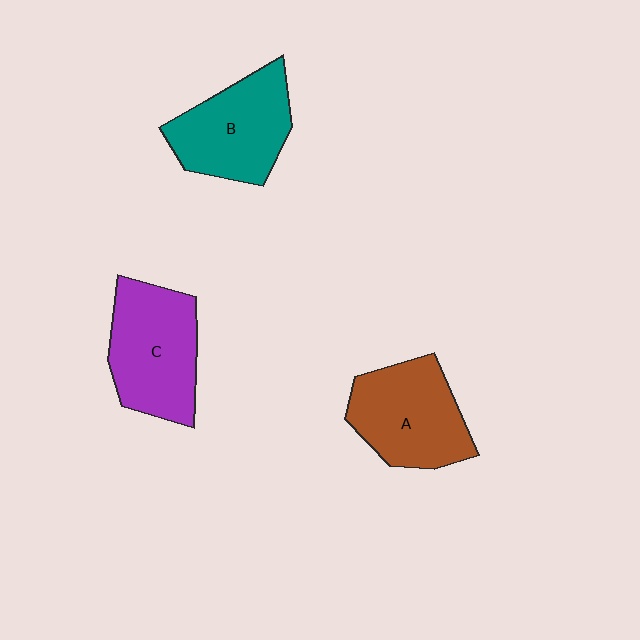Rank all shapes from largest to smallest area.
From largest to smallest: C (purple), A (brown), B (teal).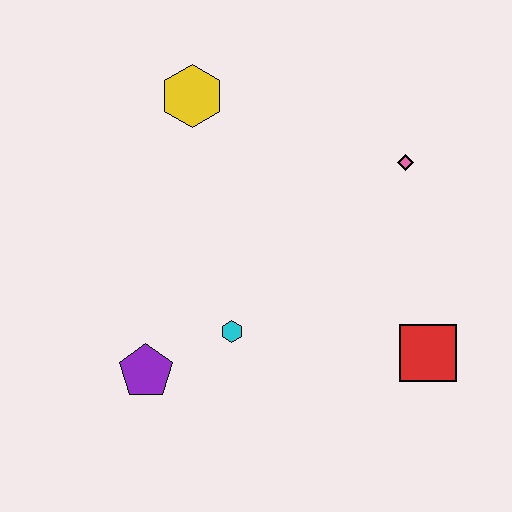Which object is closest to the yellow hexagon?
The pink diamond is closest to the yellow hexagon.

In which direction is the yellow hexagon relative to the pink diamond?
The yellow hexagon is to the left of the pink diamond.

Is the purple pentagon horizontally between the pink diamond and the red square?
No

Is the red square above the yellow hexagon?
No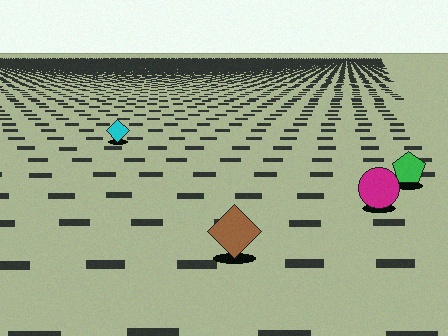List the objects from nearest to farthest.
From nearest to farthest: the brown diamond, the magenta circle, the green pentagon, the cyan diamond.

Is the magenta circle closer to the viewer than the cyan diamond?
Yes. The magenta circle is closer — you can tell from the texture gradient: the ground texture is coarser near it.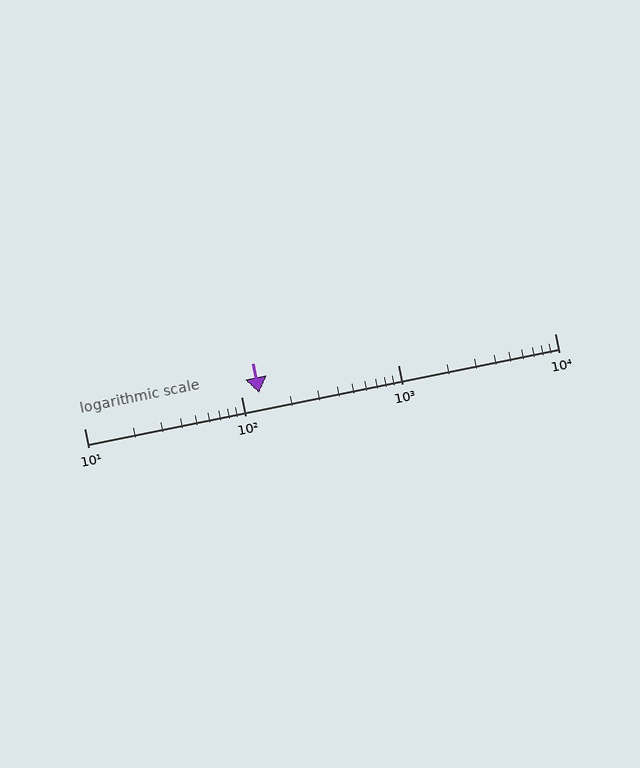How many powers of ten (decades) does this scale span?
The scale spans 3 decades, from 10 to 10000.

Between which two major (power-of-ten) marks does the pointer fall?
The pointer is between 100 and 1000.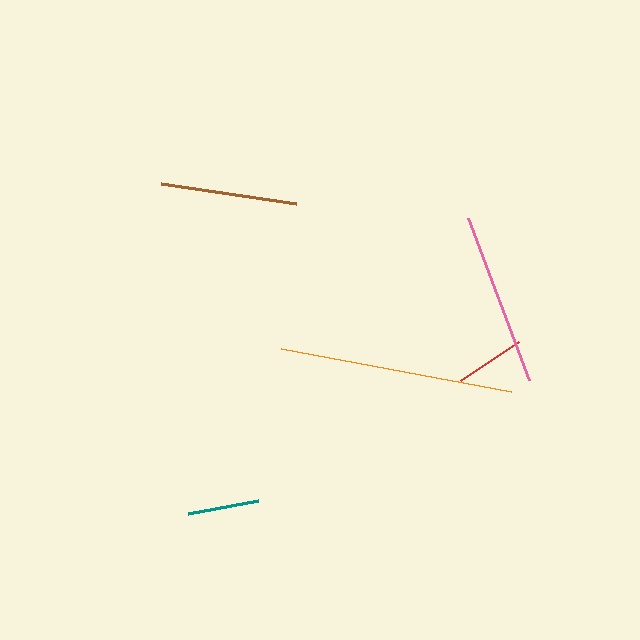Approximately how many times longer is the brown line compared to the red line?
The brown line is approximately 2.0 times the length of the red line.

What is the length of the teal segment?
The teal segment is approximately 71 pixels long.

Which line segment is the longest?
The orange line is the longest at approximately 235 pixels.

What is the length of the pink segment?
The pink segment is approximately 173 pixels long.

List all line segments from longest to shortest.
From longest to shortest: orange, pink, brown, teal, red.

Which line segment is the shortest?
The red line is the shortest at approximately 70 pixels.